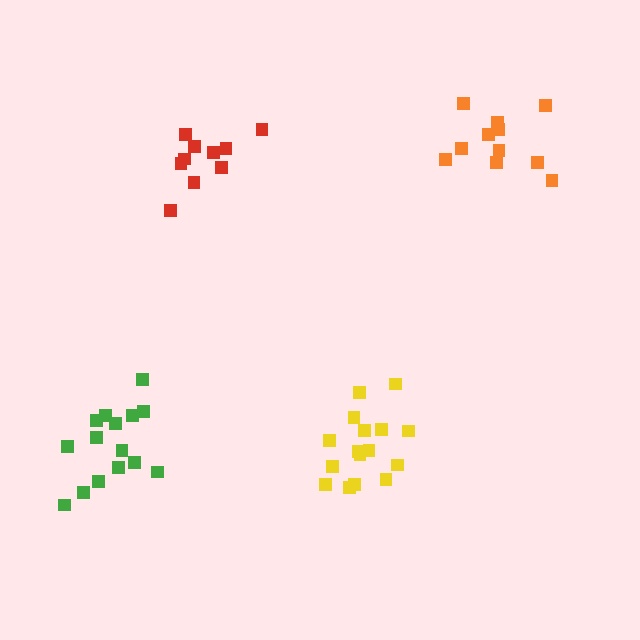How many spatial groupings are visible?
There are 4 spatial groupings.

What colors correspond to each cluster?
The clusters are colored: red, orange, yellow, green.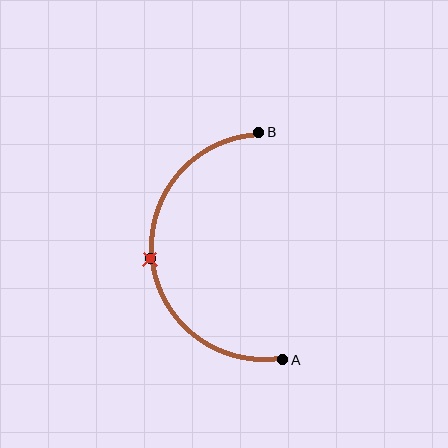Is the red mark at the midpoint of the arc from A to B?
Yes. The red mark lies on the arc at equal arc-length from both A and B — it is the arc midpoint.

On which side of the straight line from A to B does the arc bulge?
The arc bulges to the left of the straight line connecting A and B.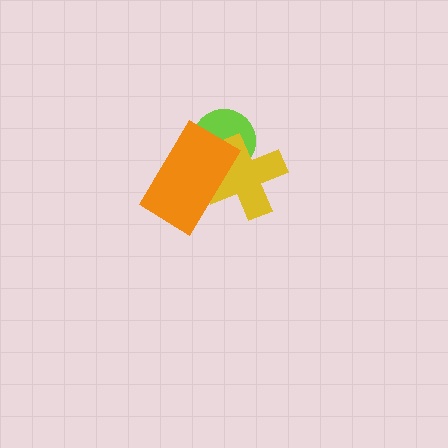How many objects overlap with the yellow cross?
2 objects overlap with the yellow cross.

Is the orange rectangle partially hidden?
No, no other shape covers it.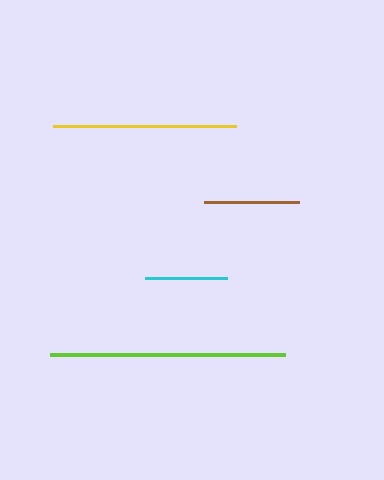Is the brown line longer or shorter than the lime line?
The lime line is longer than the brown line.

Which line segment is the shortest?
The cyan line is the shortest at approximately 82 pixels.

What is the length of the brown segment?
The brown segment is approximately 95 pixels long.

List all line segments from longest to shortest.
From longest to shortest: lime, yellow, brown, cyan.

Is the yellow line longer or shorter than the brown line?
The yellow line is longer than the brown line.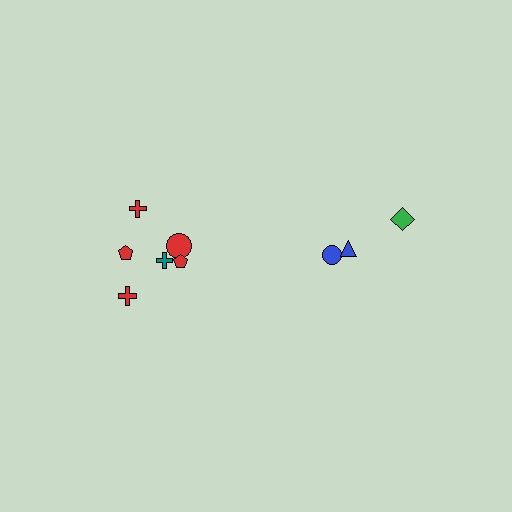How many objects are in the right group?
There are 3 objects.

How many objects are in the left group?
There are 6 objects.